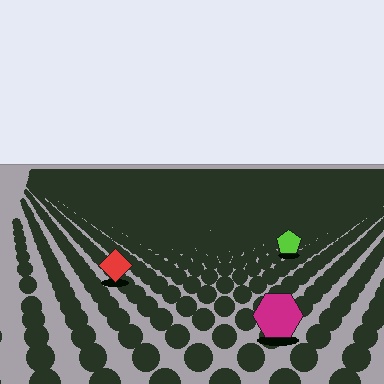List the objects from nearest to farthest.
From nearest to farthest: the magenta hexagon, the red diamond, the lime pentagon.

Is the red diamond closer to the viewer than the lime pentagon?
Yes. The red diamond is closer — you can tell from the texture gradient: the ground texture is coarser near it.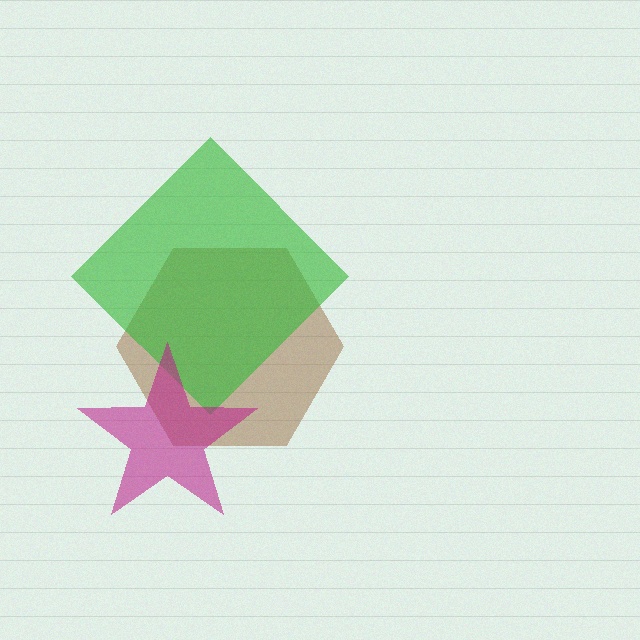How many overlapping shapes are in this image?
There are 3 overlapping shapes in the image.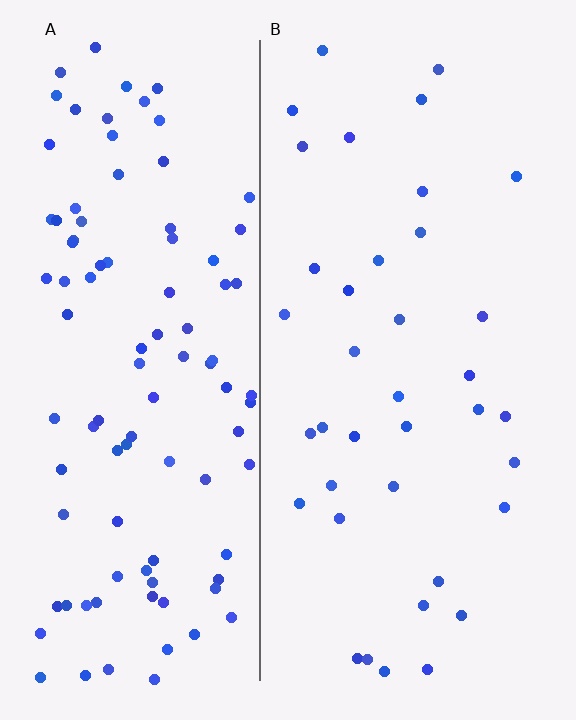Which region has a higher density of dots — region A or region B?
A (the left).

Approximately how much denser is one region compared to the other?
Approximately 2.7× — region A over region B.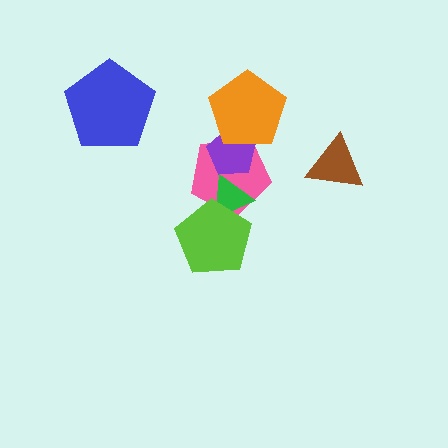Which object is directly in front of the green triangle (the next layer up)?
The lime pentagon is directly in front of the green triangle.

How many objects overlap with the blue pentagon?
0 objects overlap with the blue pentagon.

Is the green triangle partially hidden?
Yes, it is partially covered by another shape.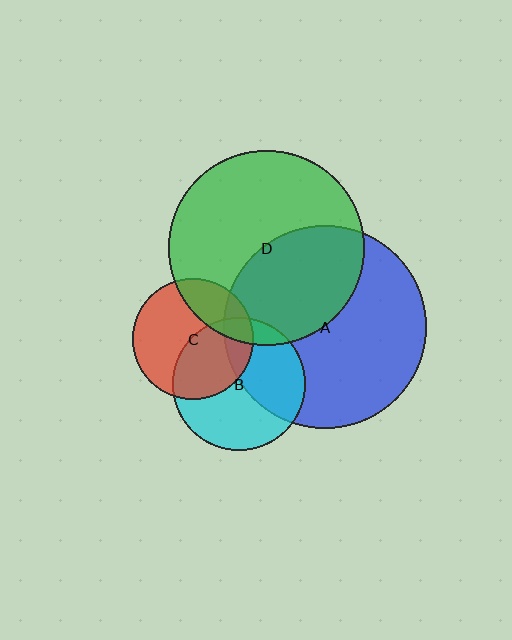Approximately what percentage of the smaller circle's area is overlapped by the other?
Approximately 10%.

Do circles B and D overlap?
Yes.